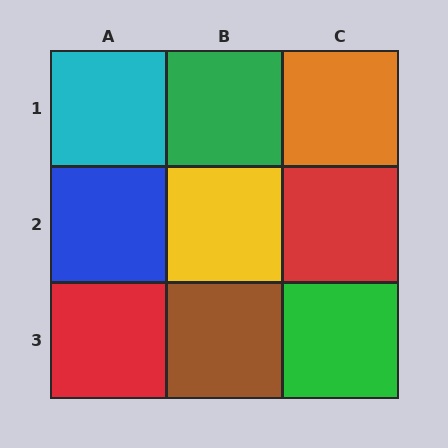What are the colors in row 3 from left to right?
Red, brown, green.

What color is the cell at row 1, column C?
Orange.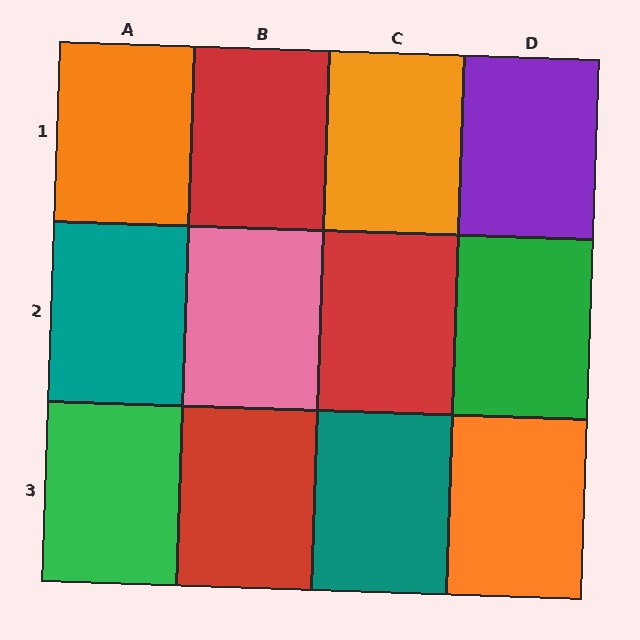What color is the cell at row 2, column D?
Green.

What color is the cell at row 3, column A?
Green.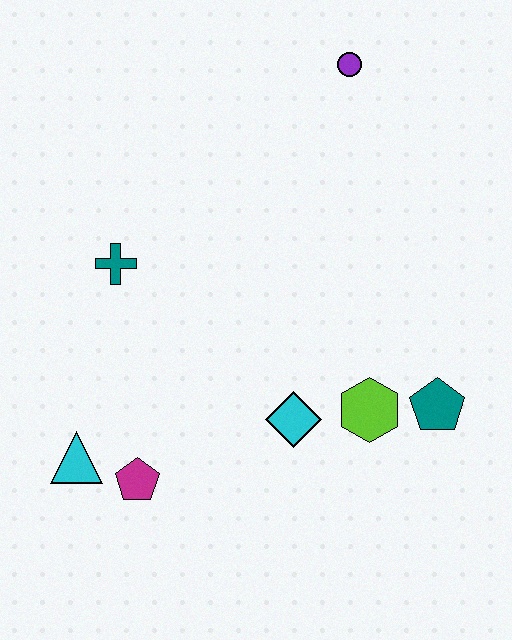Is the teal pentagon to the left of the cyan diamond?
No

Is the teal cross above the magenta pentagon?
Yes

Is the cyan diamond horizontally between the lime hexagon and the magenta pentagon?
Yes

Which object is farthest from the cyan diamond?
The purple circle is farthest from the cyan diamond.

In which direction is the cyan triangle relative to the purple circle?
The cyan triangle is below the purple circle.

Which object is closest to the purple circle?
The teal cross is closest to the purple circle.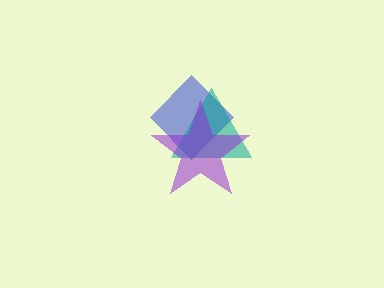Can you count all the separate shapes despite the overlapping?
Yes, there are 3 separate shapes.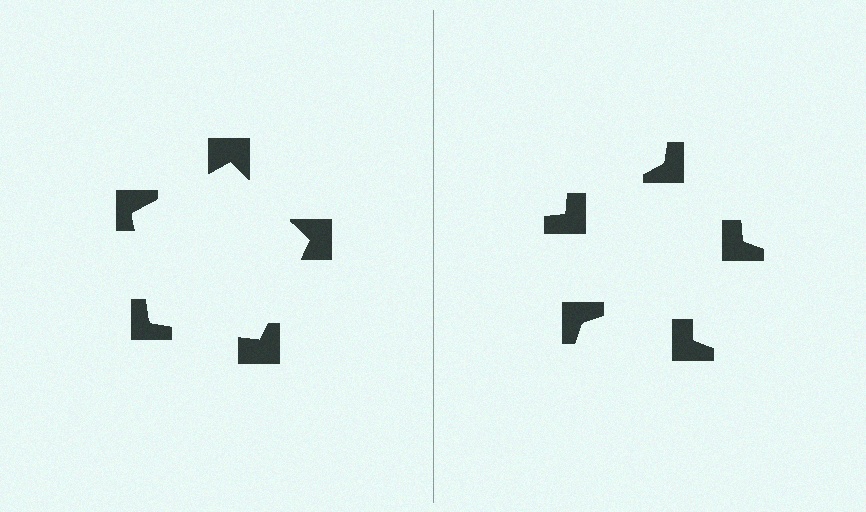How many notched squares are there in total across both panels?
10 — 5 on each side.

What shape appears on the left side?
An illusory pentagon.